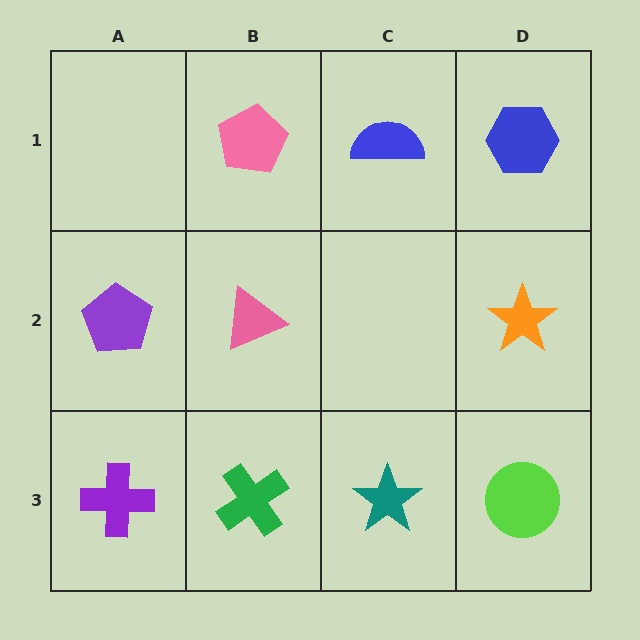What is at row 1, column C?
A blue semicircle.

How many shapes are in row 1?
3 shapes.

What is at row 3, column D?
A lime circle.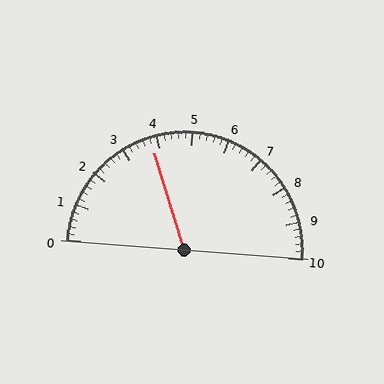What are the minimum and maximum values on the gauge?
The gauge ranges from 0 to 10.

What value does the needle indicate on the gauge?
The needle indicates approximately 3.8.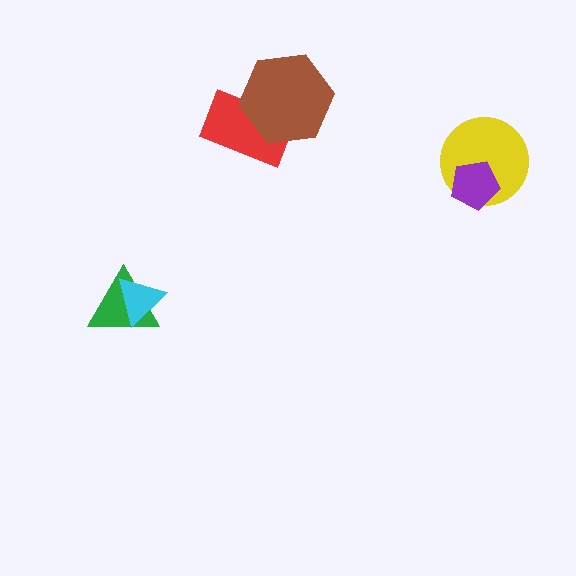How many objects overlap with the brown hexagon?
1 object overlaps with the brown hexagon.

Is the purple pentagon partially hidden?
No, no other shape covers it.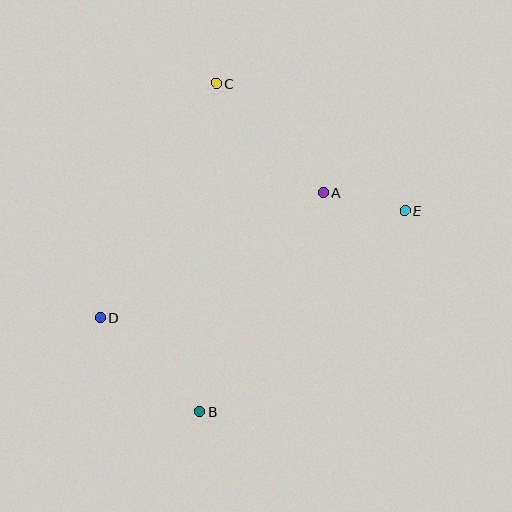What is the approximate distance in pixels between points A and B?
The distance between A and B is approximately 251 pixels.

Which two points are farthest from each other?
Points B and C are farthest from each other.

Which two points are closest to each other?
Points A and E are closest to each other.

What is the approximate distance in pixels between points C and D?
The distance between C and D is approximately 262 pixels.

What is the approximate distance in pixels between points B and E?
The distance between B and E is approximately 287 pixels.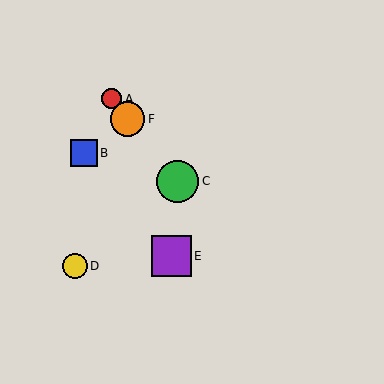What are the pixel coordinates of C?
Object C is at (177, 181).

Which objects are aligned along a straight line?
Objects A, C, F are aligned along a straight line.